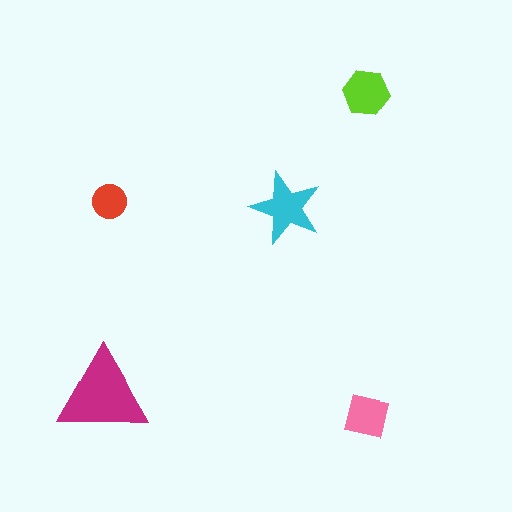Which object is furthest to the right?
The pink square is rightmost.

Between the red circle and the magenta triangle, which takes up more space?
The magenta triangle.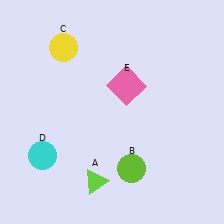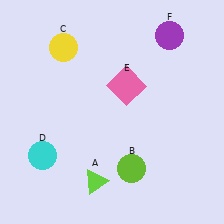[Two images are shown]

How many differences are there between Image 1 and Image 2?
There is 1 difference between the two images.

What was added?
A purple circle (F) was added in Image 2.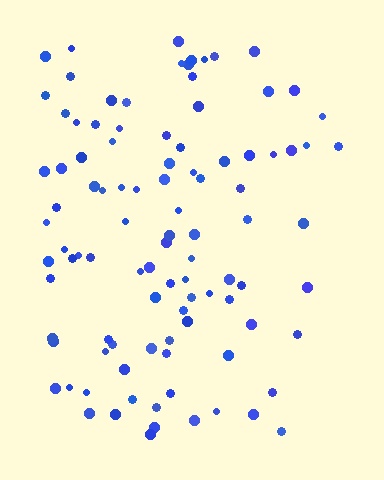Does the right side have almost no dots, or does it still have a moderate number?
Still a moderate number, just noticeably fewer than the left.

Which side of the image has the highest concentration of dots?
The left.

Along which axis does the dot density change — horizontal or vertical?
Horizontal.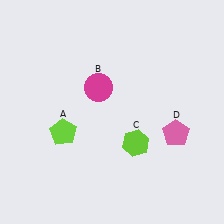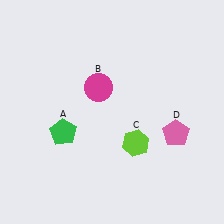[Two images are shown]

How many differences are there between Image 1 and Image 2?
There is 1 difference between the two images.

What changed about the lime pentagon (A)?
In Image 1, A is lime. In Image 2, it changed to green.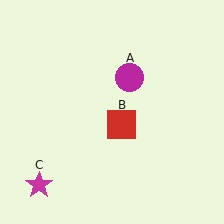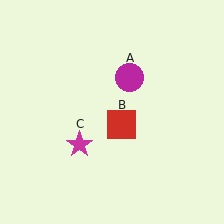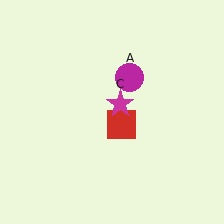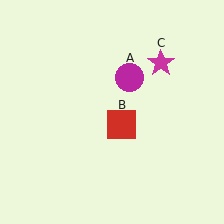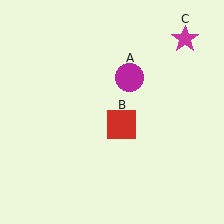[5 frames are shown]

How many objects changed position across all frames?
1 object changed position: magenta star (object C).